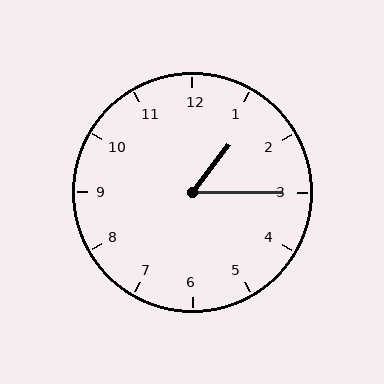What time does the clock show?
1:15.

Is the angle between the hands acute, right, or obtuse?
It is acute.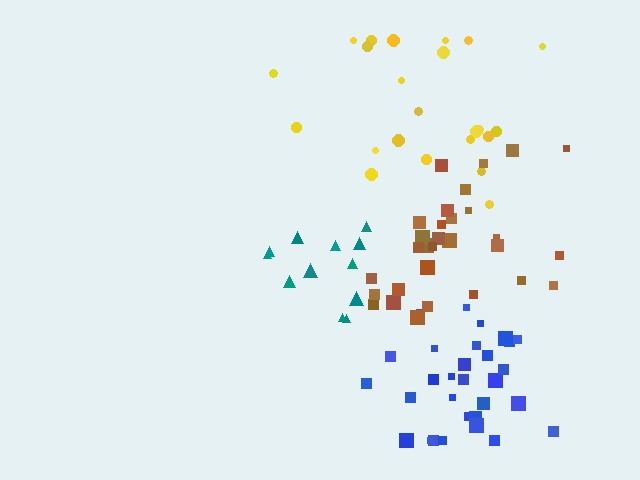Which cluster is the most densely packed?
Blue.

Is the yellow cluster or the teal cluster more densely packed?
Teal.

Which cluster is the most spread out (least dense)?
Yellow.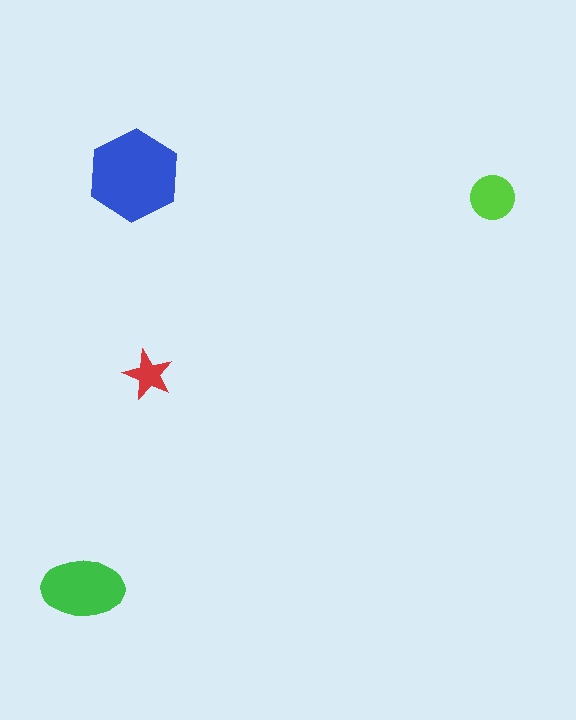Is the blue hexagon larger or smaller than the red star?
Larger.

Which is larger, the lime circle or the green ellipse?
The green ellipse.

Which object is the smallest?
The red star.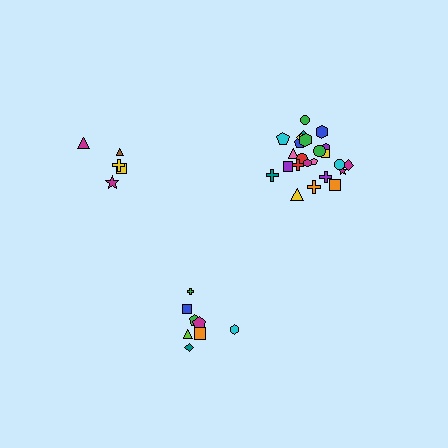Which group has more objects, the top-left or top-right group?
The top-right group.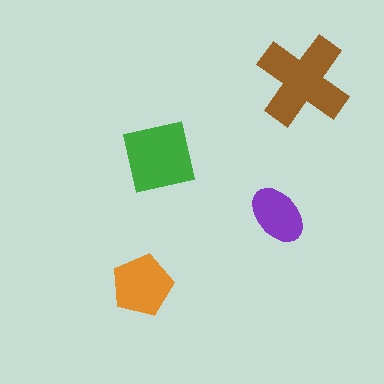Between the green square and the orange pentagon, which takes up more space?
The green square.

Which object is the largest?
The brown cross.